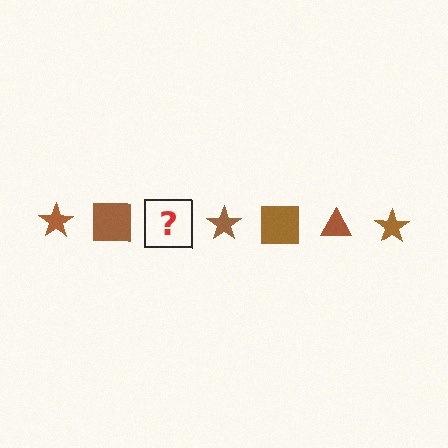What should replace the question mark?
The question mark should be replaced with a brown triangle.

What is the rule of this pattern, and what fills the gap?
The rule is that the pattern cycles through star, square, triangle shapes in brown. The gap should be filled with a brown triangle.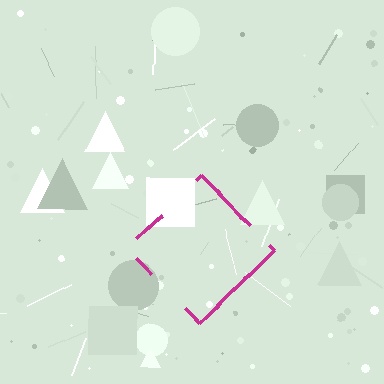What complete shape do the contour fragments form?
The contour fragments form a diamond.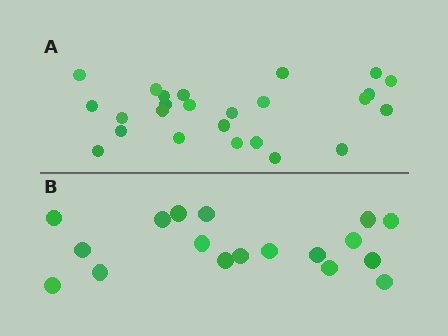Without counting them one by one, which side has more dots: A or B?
Region A (the top region) has more dots.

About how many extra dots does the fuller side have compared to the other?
Region A has roughly 8 or so more dots than region B.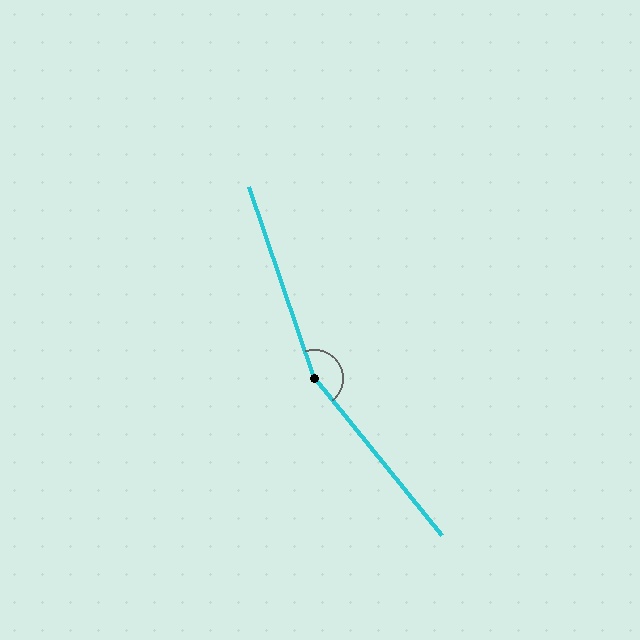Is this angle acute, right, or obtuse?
It is obtuse.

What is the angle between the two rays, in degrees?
Approximately 160 degrees.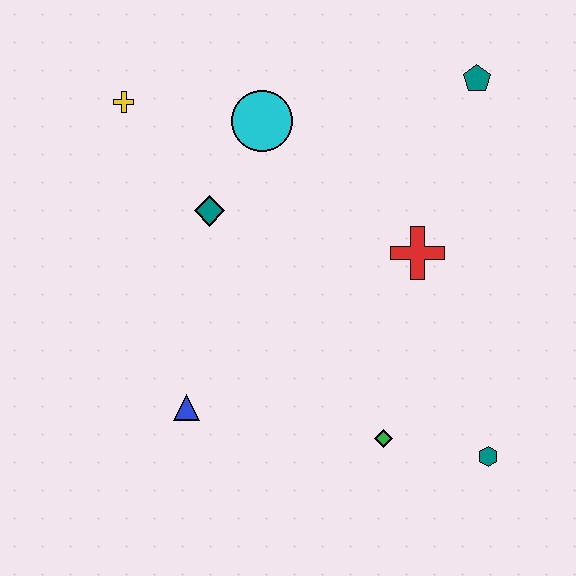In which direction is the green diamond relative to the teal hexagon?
The green diamond is to the left of the teal hexagon.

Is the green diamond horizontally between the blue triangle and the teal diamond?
No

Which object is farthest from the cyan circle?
The teal hexagon is farthest from the cyan circle.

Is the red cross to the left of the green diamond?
No